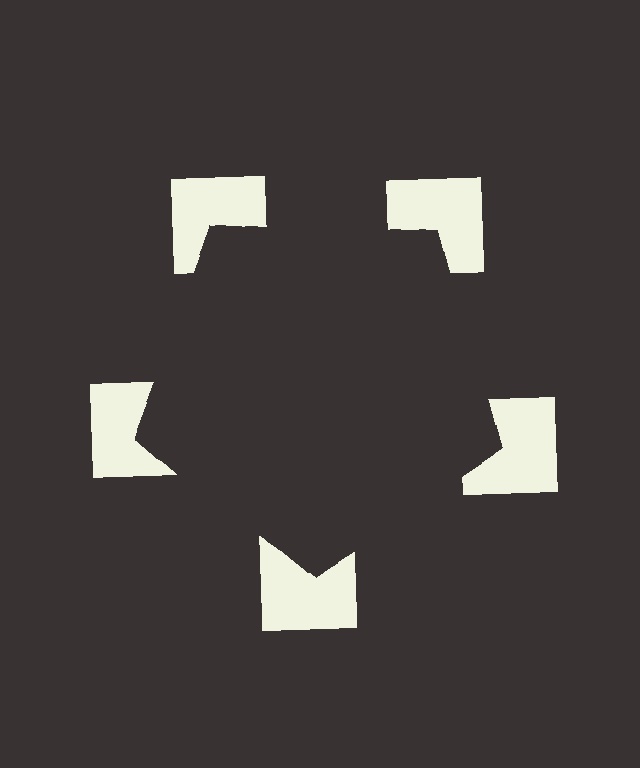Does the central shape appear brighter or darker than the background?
It typically appears slightly darker than the background, even though no actual brightness change is drawn.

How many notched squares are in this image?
There are 5 — one at each vertex of the illusory pentagon.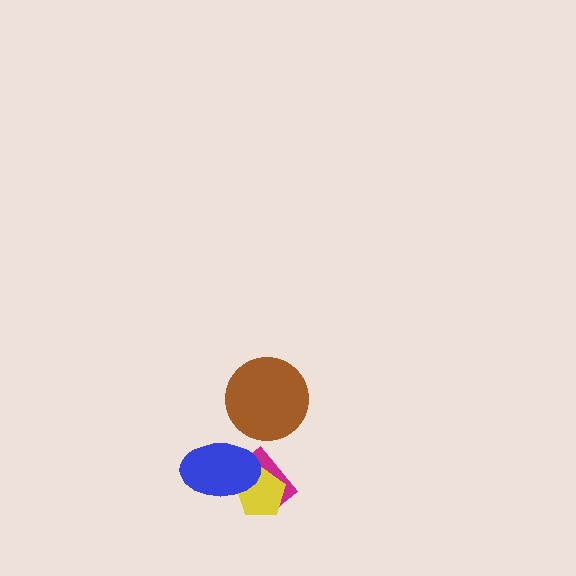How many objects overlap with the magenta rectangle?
2 objects overlap with the magenta rectangle.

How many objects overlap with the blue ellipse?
2 objects overlap with the blue ellipse.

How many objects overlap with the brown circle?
0 objects overlap with the brown circle.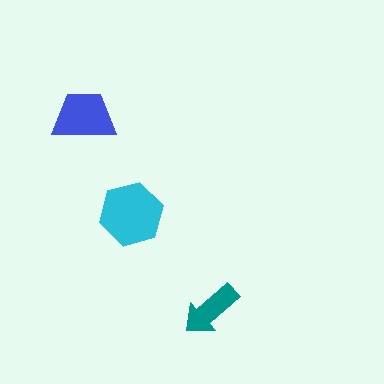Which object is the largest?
The cyan hexagon.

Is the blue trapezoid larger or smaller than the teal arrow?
Larger.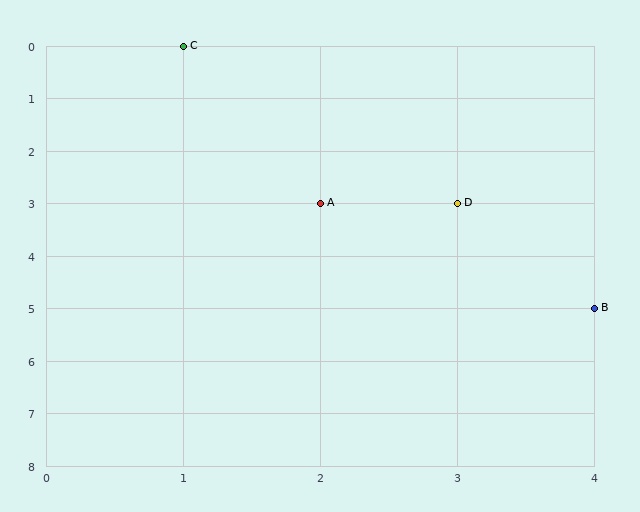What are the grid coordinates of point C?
Point C is at grid coordinates (1, 0).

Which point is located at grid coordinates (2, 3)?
Point A is at (2, 3).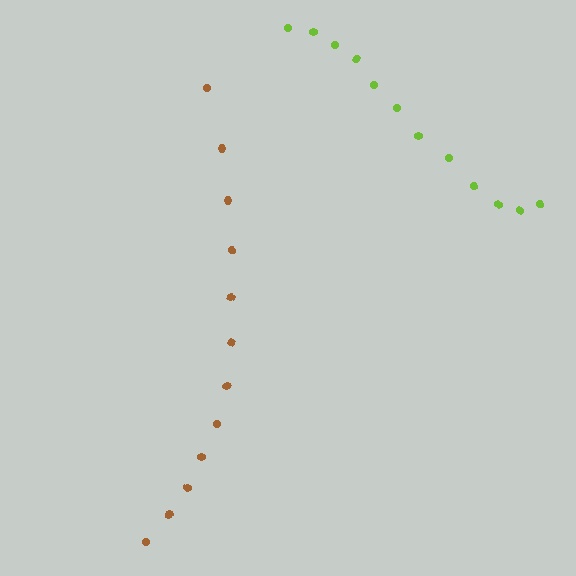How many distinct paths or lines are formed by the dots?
There are 2 distinct paths.